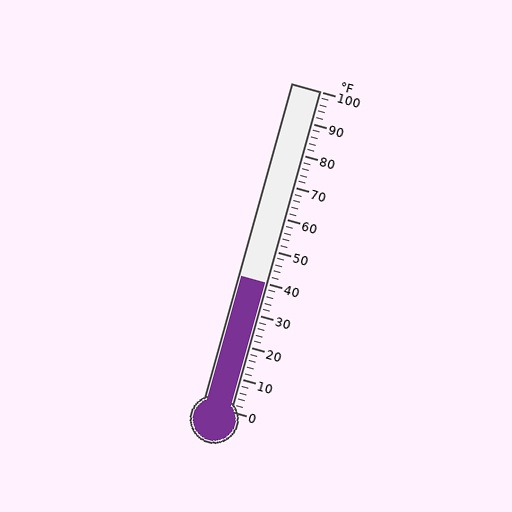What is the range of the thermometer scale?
The thermometer scale ranges from 0°F to 100°F.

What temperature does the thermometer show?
The thermometer shows approximately 40°F.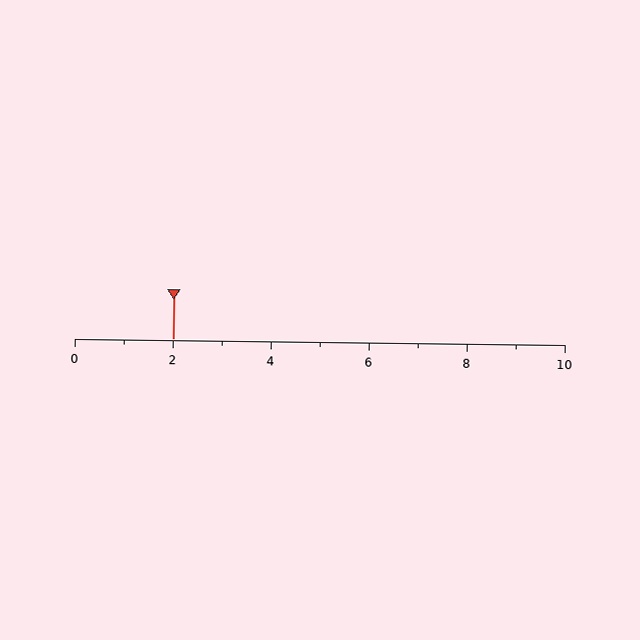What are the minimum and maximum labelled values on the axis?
The axis runs from 0 to 10.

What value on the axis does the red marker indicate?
The marker indicates approximately 2.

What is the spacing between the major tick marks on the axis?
The major ticks are spaced 2 apart.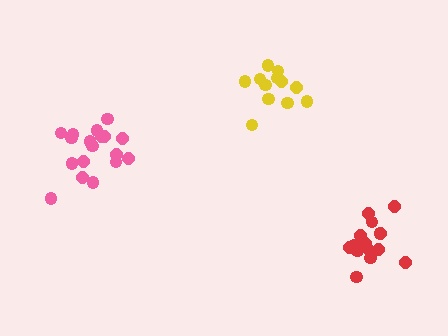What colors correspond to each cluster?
The clusters are colored: red, yellow, pink.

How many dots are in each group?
Group 1: 15 dots, Group 2: 12 dots, Group 3: 18 dots (45 total).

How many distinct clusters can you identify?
There are 3 distinct clusters.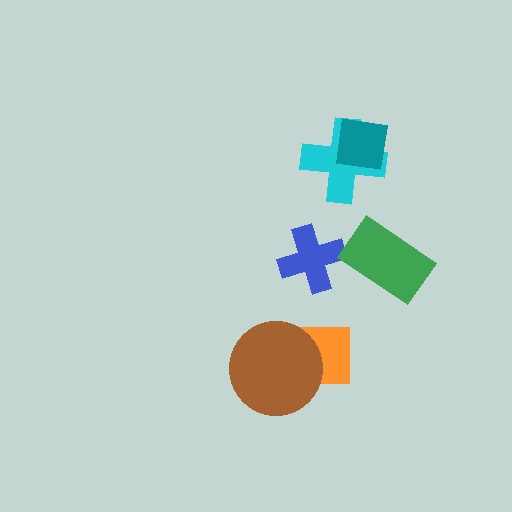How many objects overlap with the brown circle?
1 object overlaps with the brown circle.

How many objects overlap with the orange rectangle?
1 object overlaps with the orange rectangle.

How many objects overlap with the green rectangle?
0 objects overlap with the green rectangle.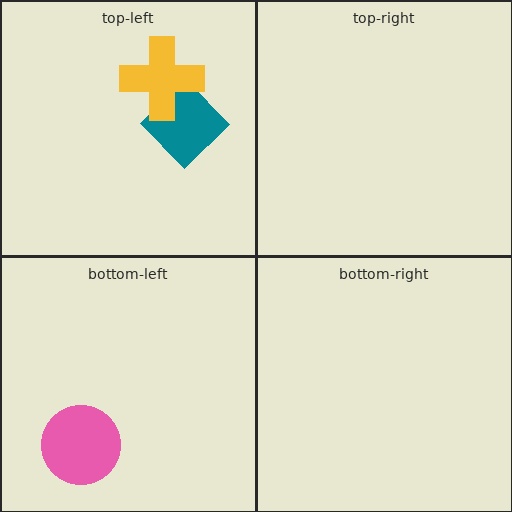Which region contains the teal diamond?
The top-left region.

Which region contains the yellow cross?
The top-left region.